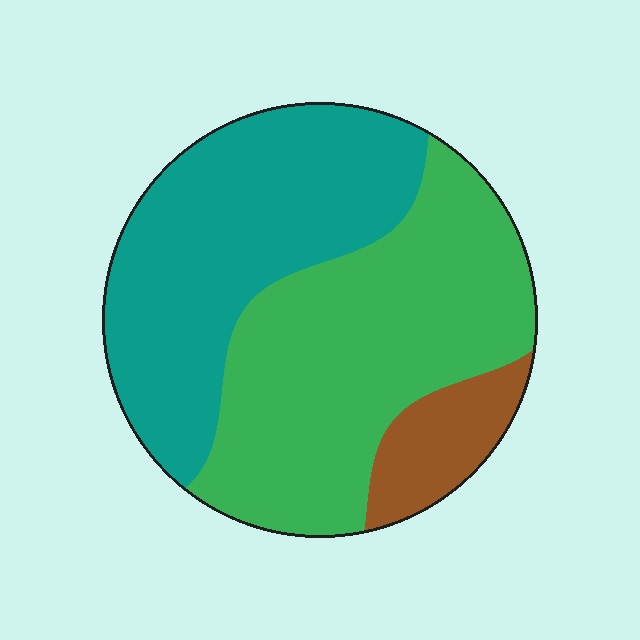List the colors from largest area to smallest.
From largest to smallest: green, teal, brown.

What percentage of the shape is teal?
Teal covers 42% of the shape.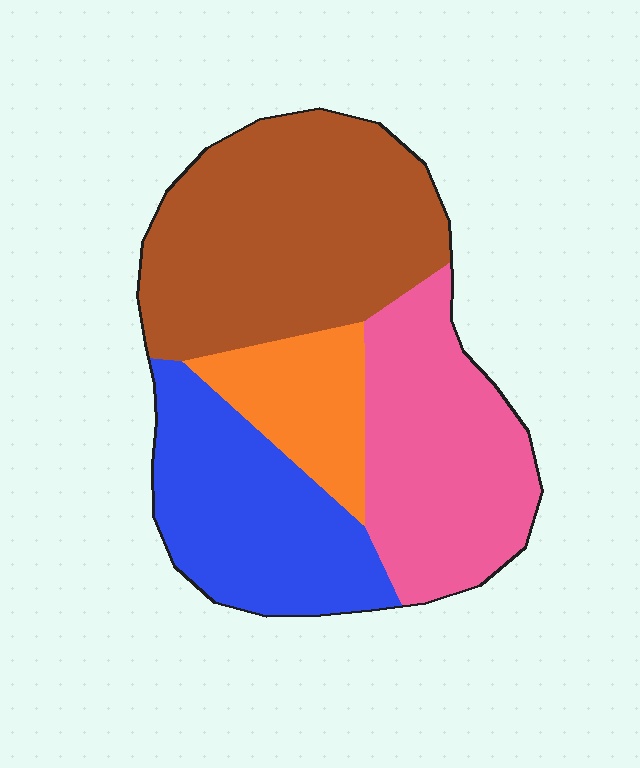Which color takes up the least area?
Orange, at roughly 10%.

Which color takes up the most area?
Brown, at roughly 35%.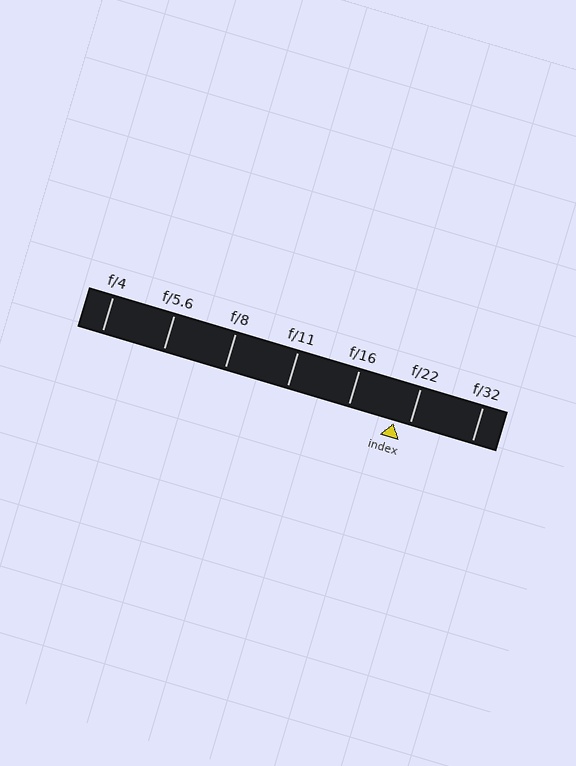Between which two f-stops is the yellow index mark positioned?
The index mark is between f/16 and f/22.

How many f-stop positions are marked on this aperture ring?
There are 7 f-stop positions marked.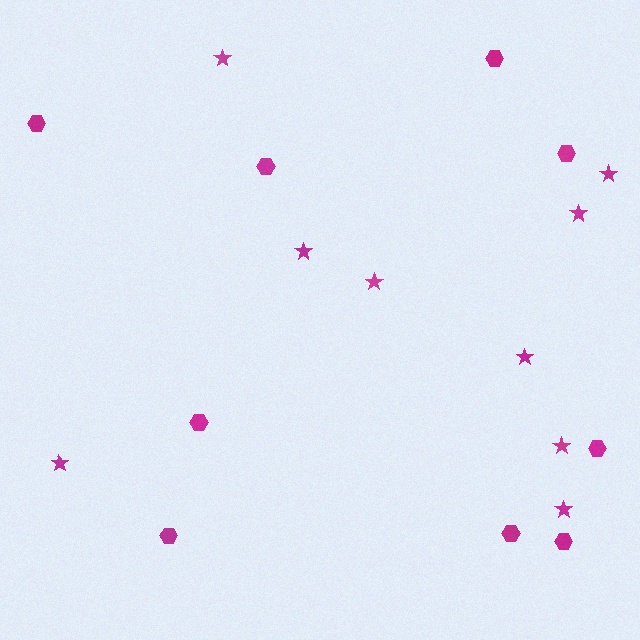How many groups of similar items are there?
There are 2 groups: one group of stars (9) and one group of hexagons (9).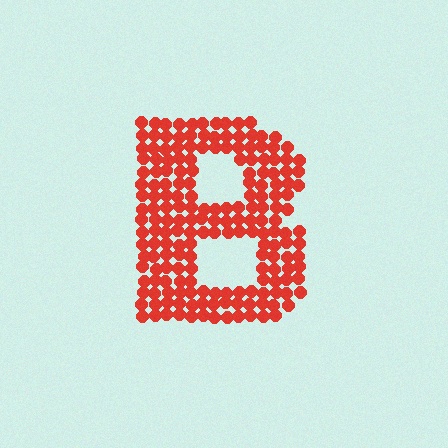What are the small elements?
The small elements are circles.